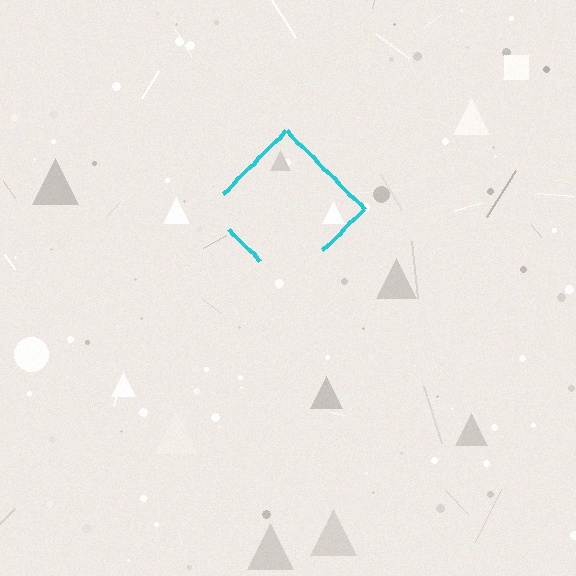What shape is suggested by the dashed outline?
The dashed outline suggests a diamond.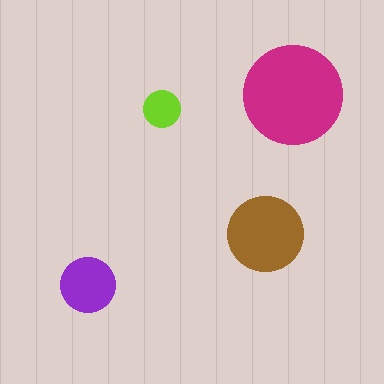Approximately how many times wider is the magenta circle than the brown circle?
About 1.5 times wider.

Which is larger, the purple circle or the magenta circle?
The magenta one.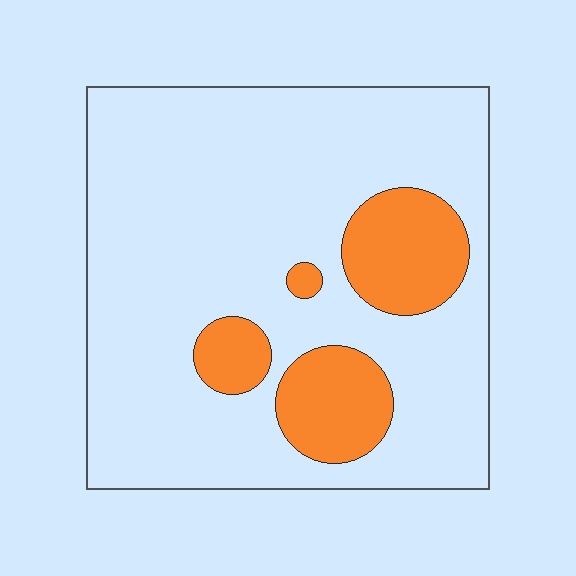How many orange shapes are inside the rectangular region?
4.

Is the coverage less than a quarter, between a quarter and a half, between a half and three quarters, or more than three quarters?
Less than a quarter.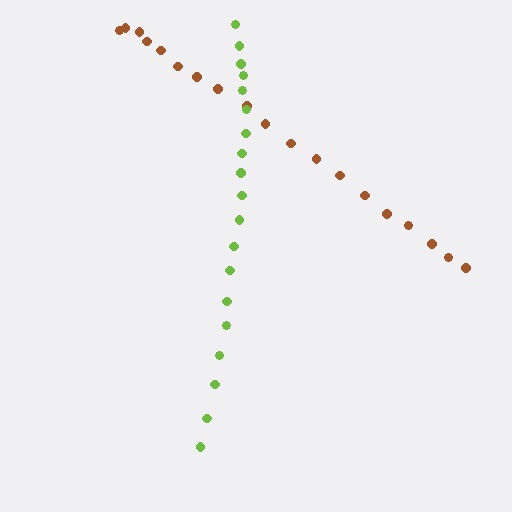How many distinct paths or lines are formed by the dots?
There are 2 distinct paths.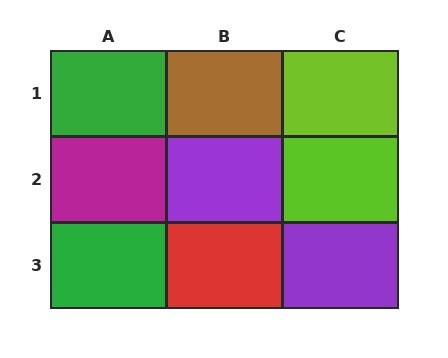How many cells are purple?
2 cells are purple.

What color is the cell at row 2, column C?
Lime.